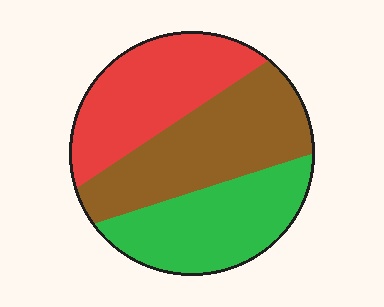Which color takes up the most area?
Brown, at roughly 35%.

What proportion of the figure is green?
Green covers 31% of the figure.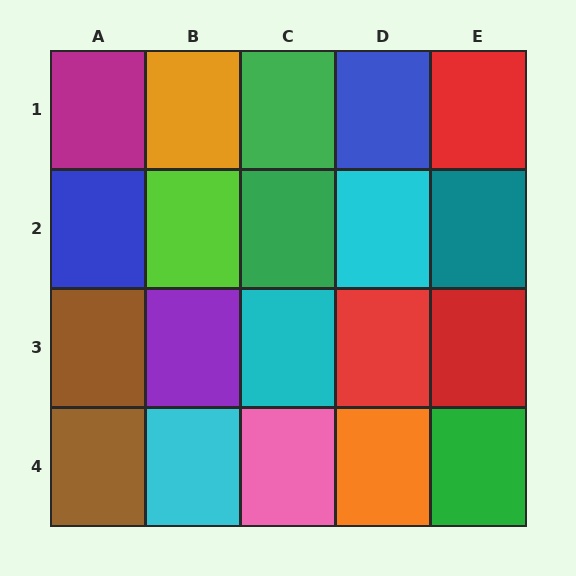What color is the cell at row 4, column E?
Green.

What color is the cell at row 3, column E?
Red.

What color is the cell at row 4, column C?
Pink.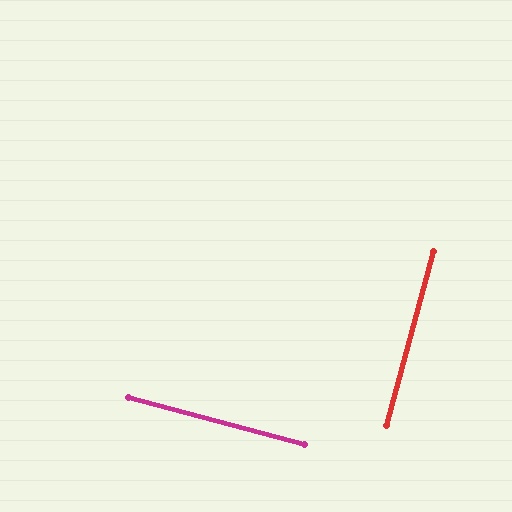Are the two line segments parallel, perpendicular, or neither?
Perpendicular — they meet at approximately 90°.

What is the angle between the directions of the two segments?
Approximately 90 degrees.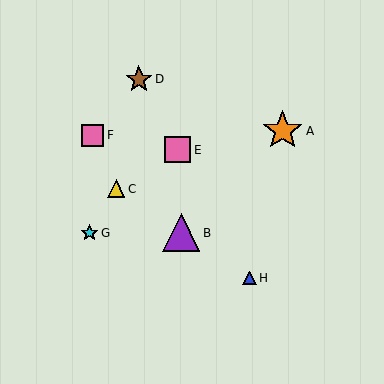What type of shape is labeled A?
Shape A is an orange star.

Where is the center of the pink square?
The center of the pink square is at (178, 150).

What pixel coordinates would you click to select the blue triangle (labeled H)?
Click at (250, 278) to select the blue triangle H.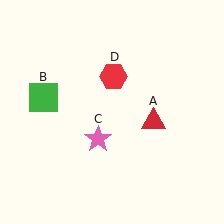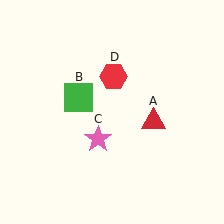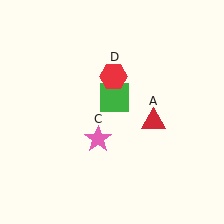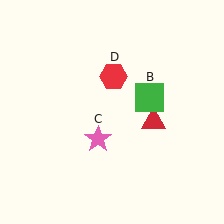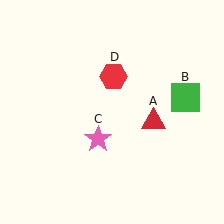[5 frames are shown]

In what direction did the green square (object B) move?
The green square (object B) moved right.